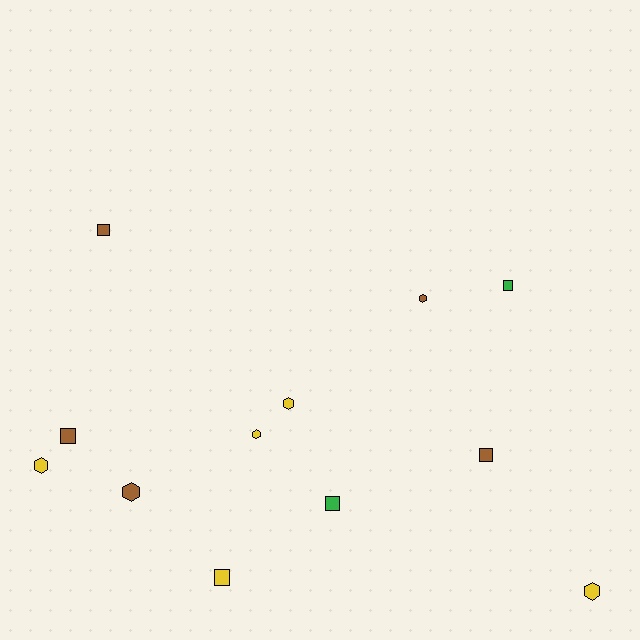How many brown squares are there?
There are 3 brown squares.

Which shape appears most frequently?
Square, with 6 objects.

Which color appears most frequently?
Brown, with 5 objects.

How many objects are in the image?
There are 12 objects.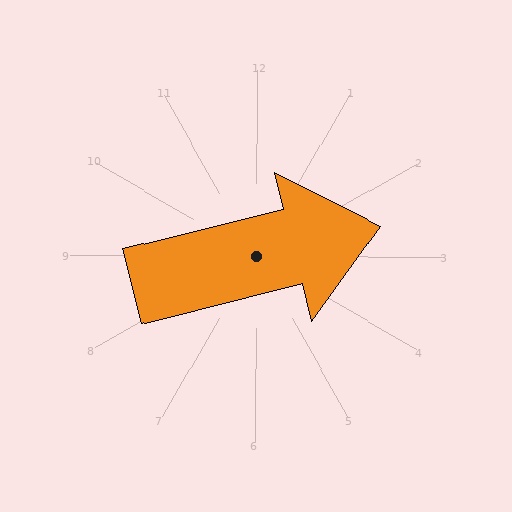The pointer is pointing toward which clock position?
Roughly 3 o'clock.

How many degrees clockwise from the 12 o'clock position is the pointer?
Approximately 76 degrees.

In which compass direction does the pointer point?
East.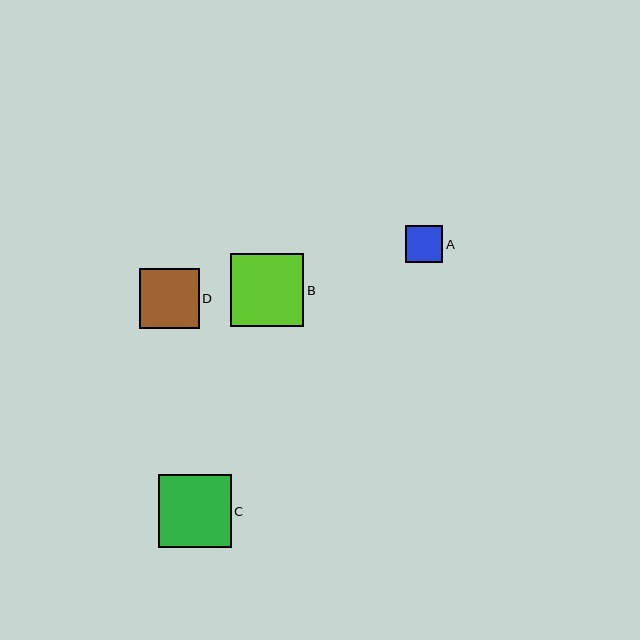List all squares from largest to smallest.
From largest to smallest: B, C, D, A.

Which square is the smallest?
Square A is the smallest with a size of approximately 37 pixels.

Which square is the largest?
Square B is the largest with a size of approximately 73 pixels.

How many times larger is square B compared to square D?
Square B is approximately 1.2 times the size of square D.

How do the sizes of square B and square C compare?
Square B and square C are approximately the same size.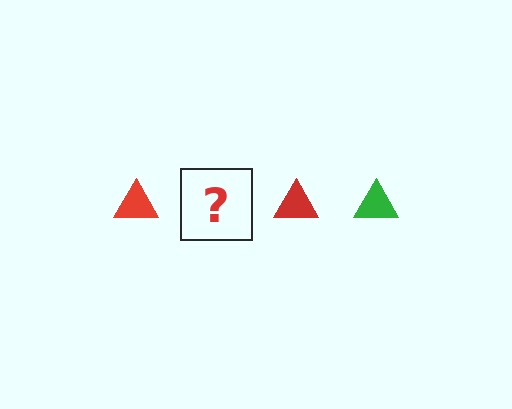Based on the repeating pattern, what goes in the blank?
The blank should be a green triangle.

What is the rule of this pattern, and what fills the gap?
The rule is that the pattern cycles through red, green triangles. The gap should be filled with a green triangle.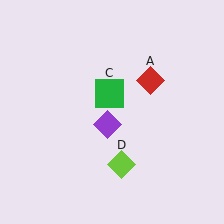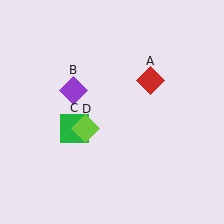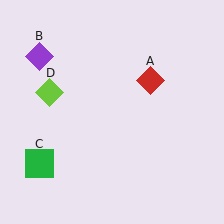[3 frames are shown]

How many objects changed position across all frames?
3 objects changed position: purple diamond (object B), green square (object C), lime diamond (object D).